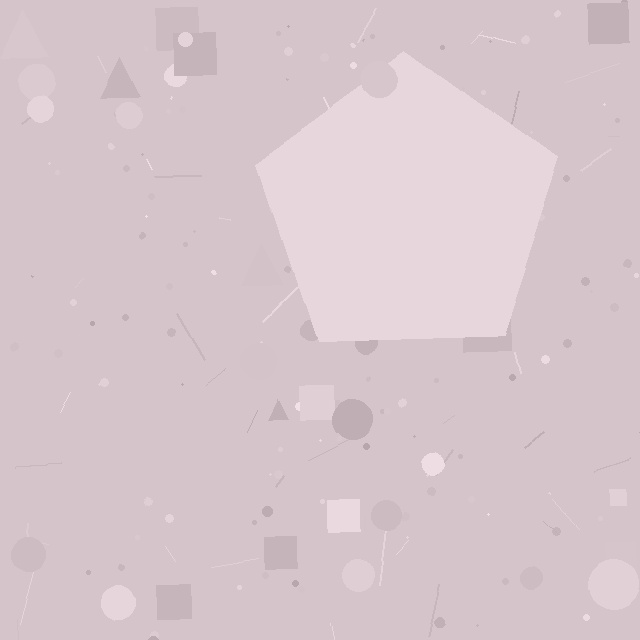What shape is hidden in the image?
A pentagon is hidden in the image.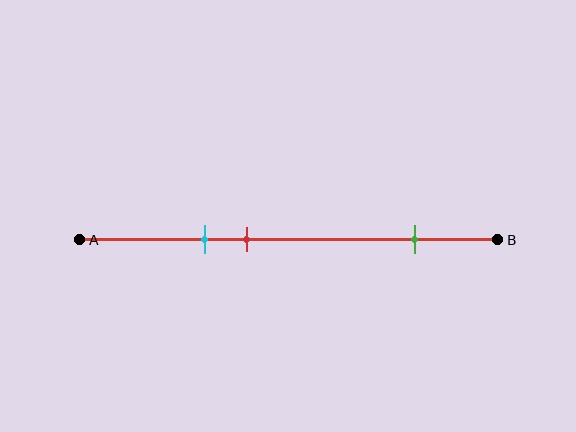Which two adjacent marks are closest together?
The cyan and red marks are the closest adjacent pair.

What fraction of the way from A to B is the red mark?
The red mark is approximately 40% (0.4) of the way from A to B.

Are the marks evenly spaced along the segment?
No, the marks are not evenly spaced.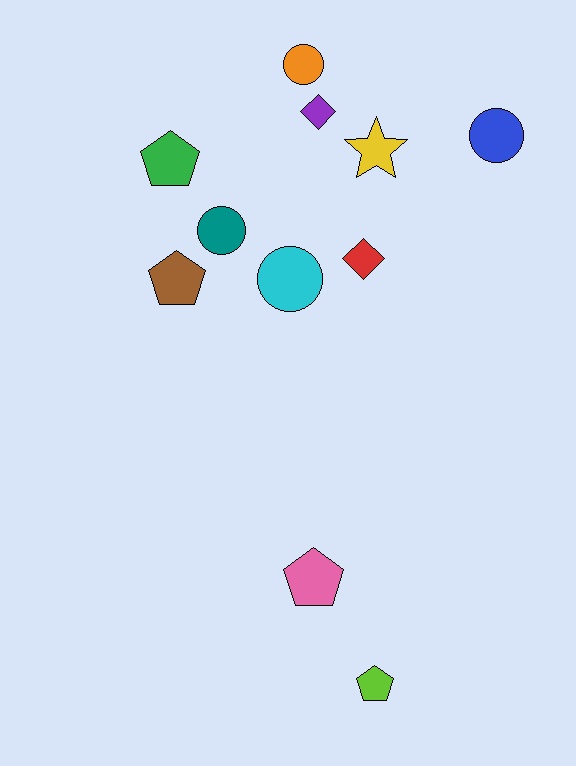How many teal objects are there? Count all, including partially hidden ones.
There is 1 teal object.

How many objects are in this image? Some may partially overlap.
There are 11 objects.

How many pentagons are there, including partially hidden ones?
There are 4 pentagons.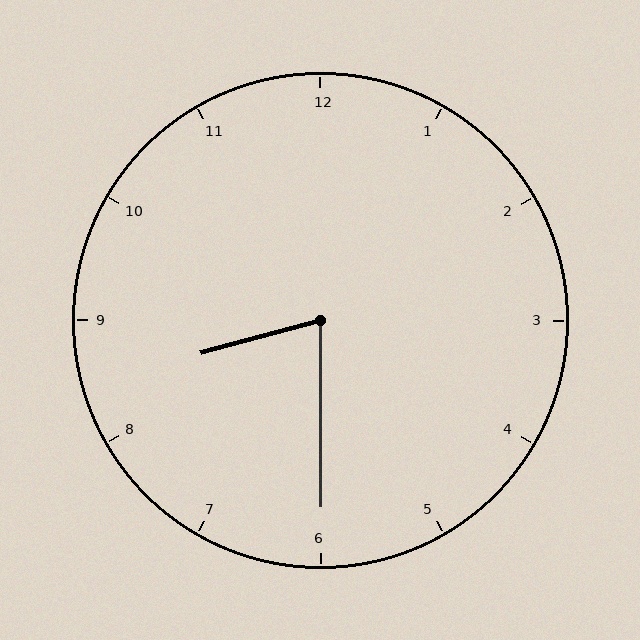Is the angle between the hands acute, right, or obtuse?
It is acute.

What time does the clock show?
8:30.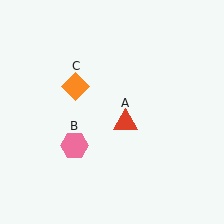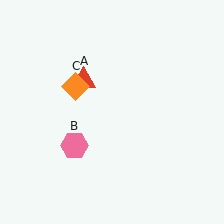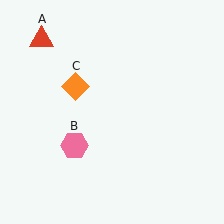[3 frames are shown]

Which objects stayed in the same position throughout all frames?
Pink hexagon (object B) and orange diamond (object C) remained stationary.